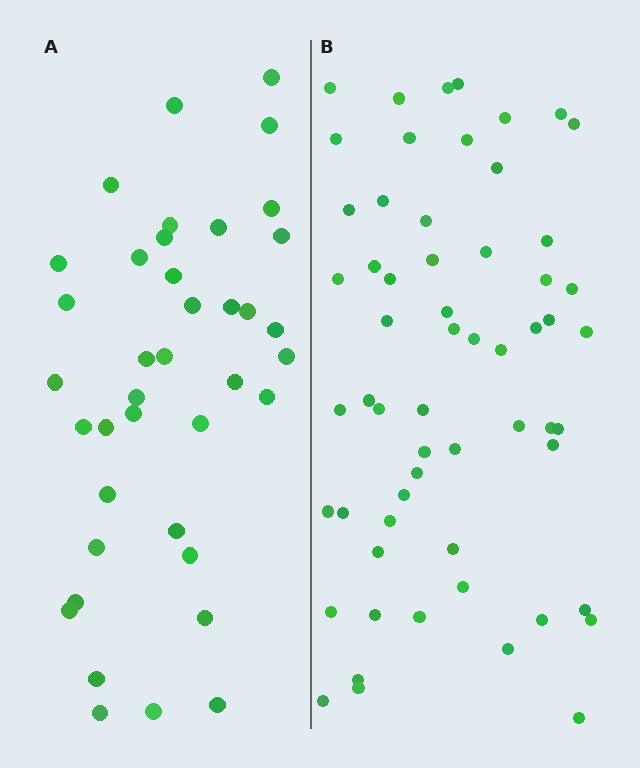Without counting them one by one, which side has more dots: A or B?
Region B (the right region) has more dots.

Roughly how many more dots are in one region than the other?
Region B has approximately 20 more dots than region A.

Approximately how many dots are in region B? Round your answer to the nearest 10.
About 60 dots. (The exact count is 59, which rounds to 60.)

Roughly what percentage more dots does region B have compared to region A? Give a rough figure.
About 50% more.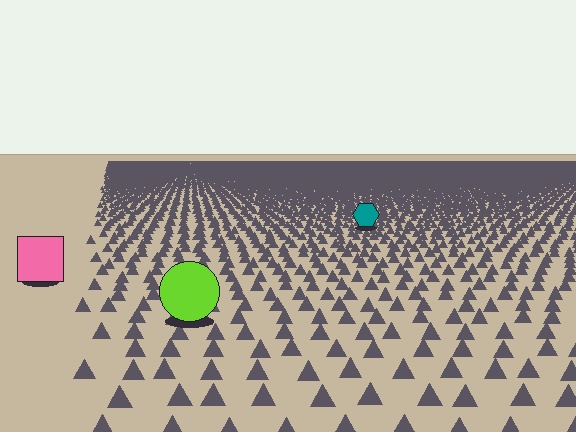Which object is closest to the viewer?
The lime circle is closest. The texture marks near it are larger and more spread out.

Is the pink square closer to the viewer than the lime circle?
No. The lime circle is closer — you can tell from the texture gradient: the ground texture is coarser near it.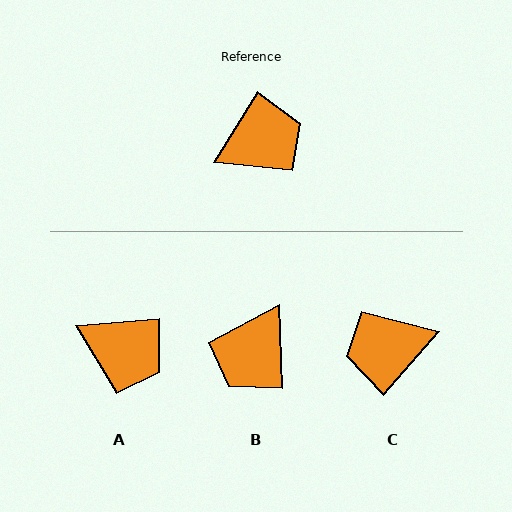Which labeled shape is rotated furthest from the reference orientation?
C, about 171 degrees away.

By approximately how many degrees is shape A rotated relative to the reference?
Approximately 53 degrees clockwise.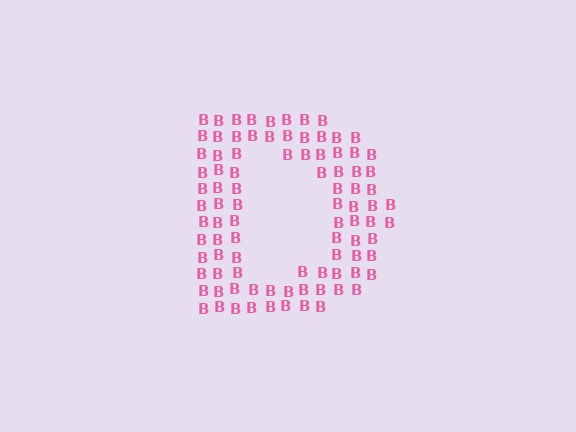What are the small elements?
The small elements are letter B's.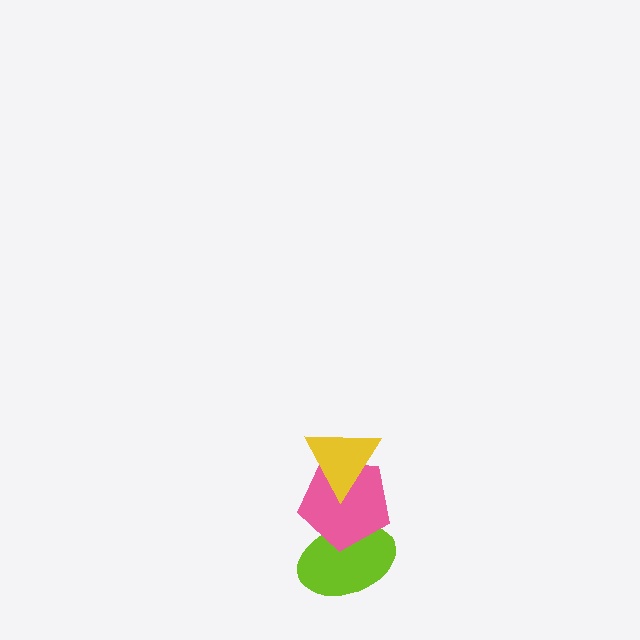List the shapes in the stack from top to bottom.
From top to bottom: the yellow triangle, the pink pentagon, the lime ellipse.